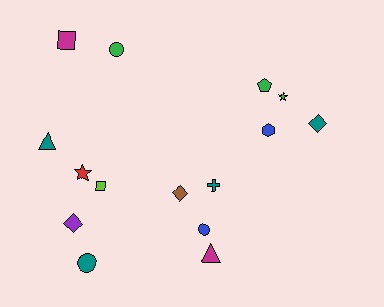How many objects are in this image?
There are 15 objects.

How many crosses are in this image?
There is 1 cross.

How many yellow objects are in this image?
There are no yellow objects.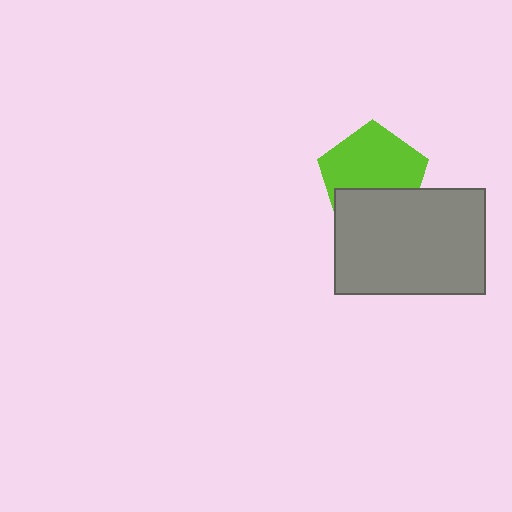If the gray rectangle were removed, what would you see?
You would see the complete lime pentagon.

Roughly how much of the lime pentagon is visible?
About half of it is visible (roughly 63%).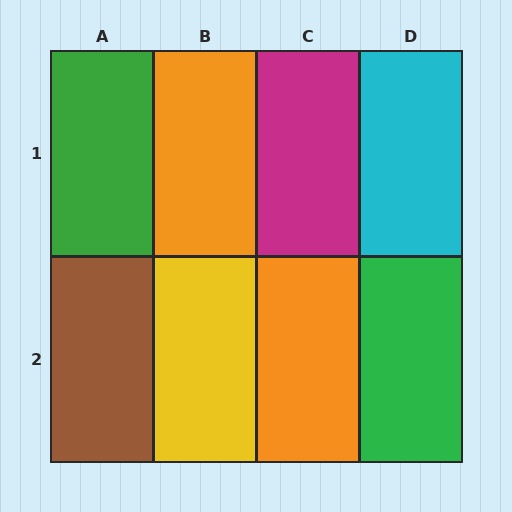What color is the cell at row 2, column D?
Green.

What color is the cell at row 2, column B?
Yellow.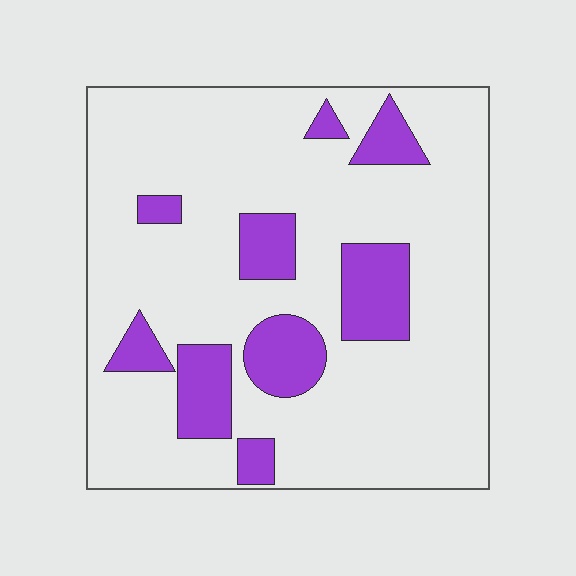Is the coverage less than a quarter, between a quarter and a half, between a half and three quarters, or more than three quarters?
Less than a quarter.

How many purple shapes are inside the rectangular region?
9.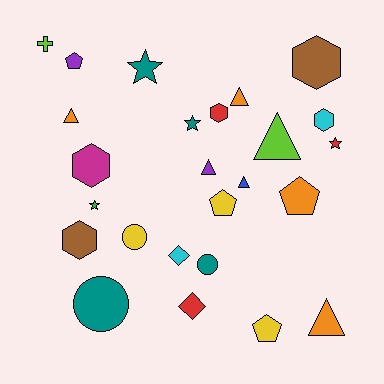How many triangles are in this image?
There are 6 triangles.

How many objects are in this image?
There are 25 objects.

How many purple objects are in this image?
There are 2 purple objects.